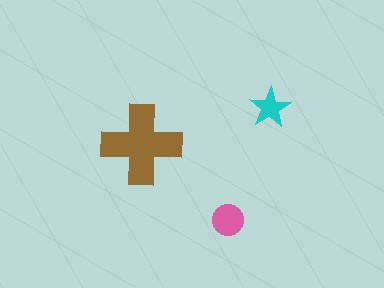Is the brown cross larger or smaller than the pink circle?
Larger.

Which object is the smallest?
The cyan star.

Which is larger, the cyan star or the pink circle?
The pink circle.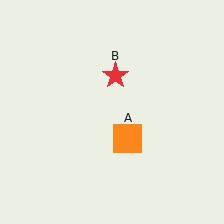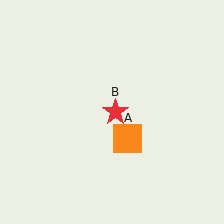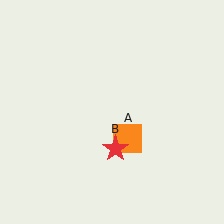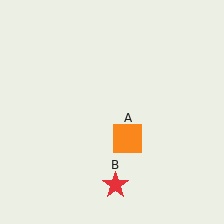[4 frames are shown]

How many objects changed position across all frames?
1 object changed position: red star (object B).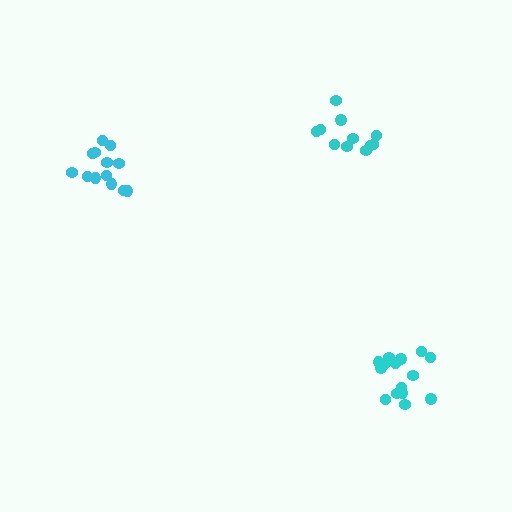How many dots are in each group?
Group 1: 13 dots, Group 2: 11 dots, Group 3: 16 dots (40 total).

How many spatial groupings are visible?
There are 3 spatial groupings.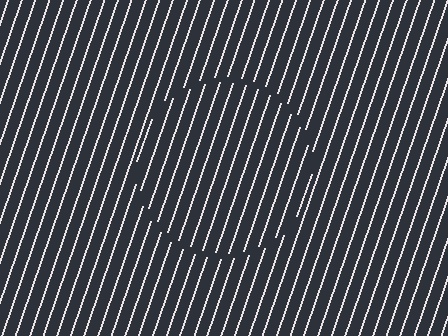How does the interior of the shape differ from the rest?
The interior of the shape contains the same grating, shifted by half a period — the contour is defined by the phase discontinuity where line-ends from the inner and outer gratings abut.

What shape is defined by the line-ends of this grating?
An illusory circle. The interior of the shape contains the same grating, shifted by half a period — the contour is defined by the phase discontinuity where line-ends from the inner and outer gratings abut.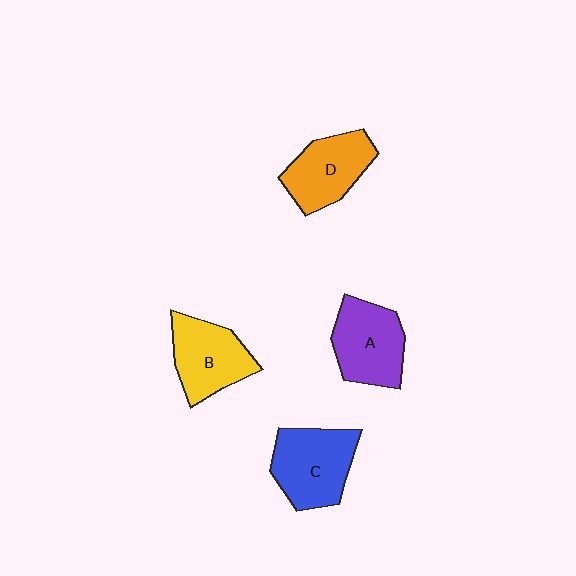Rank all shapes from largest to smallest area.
From largest to smallest: C (blue), A (purple), B (yellow), D (orange).